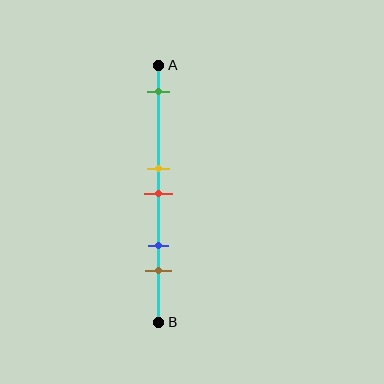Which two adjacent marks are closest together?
The yellow and red marks are the closest adjacent pair.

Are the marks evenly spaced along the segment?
No, the marks are not evenly spaced.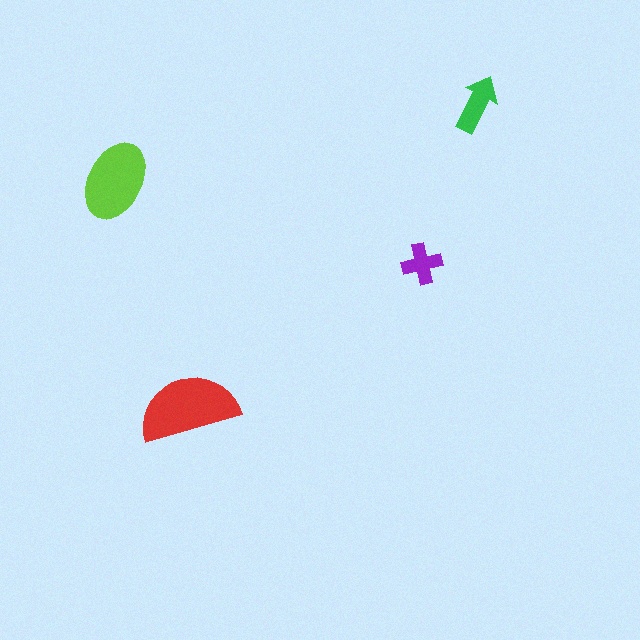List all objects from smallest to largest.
The purple cross, the green arrow, the lime ellipse, the red semicircle.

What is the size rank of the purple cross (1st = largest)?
4th.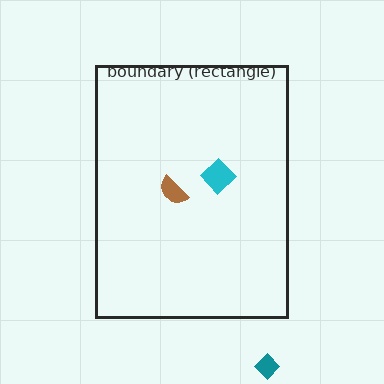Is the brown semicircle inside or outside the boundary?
Inside.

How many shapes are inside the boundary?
2 inside, 1 outside.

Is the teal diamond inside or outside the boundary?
Outside.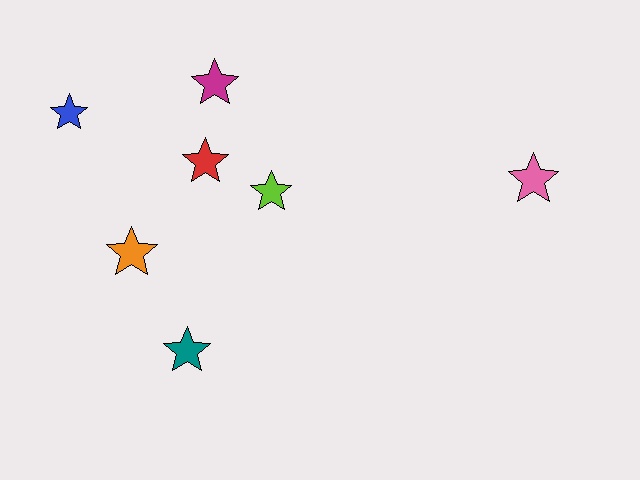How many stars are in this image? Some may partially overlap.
There are 7 stars.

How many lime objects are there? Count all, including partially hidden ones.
There is 1 lime object.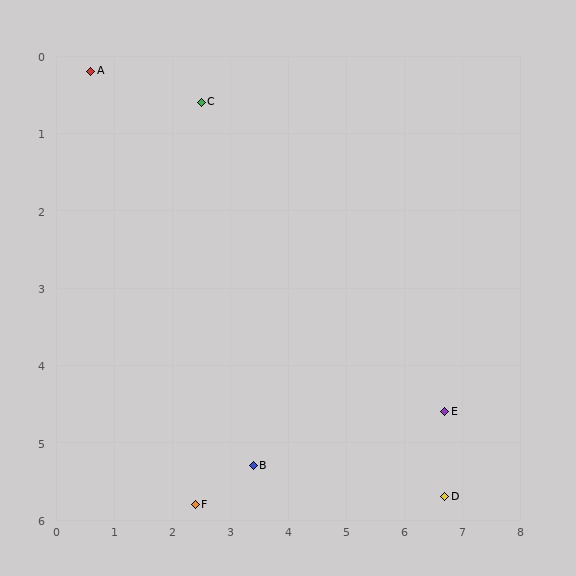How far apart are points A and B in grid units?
Points A and B are about 5.8 grid units apart.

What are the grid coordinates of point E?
Point E is at approximately (6.7, 4.6).